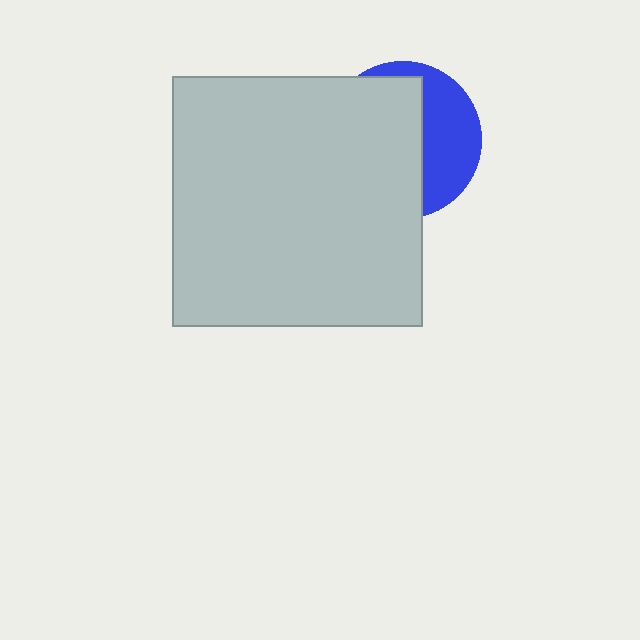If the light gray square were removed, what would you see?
You would see the complete blue circle.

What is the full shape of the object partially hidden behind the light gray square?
The partially hidden object is a blue circle.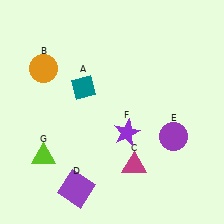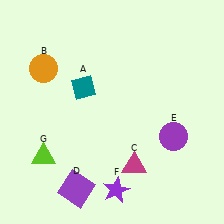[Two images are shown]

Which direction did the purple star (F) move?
The purple star (F) moved down.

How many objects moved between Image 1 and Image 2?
1 object moved between the two images.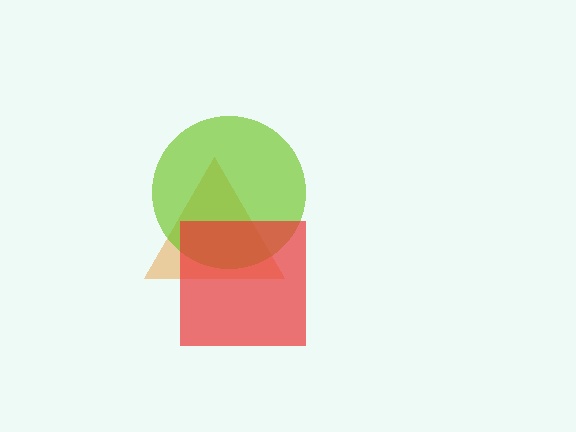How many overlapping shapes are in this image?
There are 3 overlapping shapes in the image.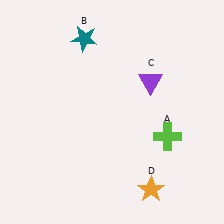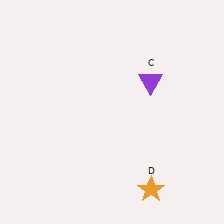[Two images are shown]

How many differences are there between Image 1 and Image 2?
There are 2 differences between the two images.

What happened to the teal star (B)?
The teal star (B) was removed in Image 2. It was in the top-left area of Image 1.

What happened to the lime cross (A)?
The lime cross (A) was removed in Image 2. It was in the bottom-right area of Image 1.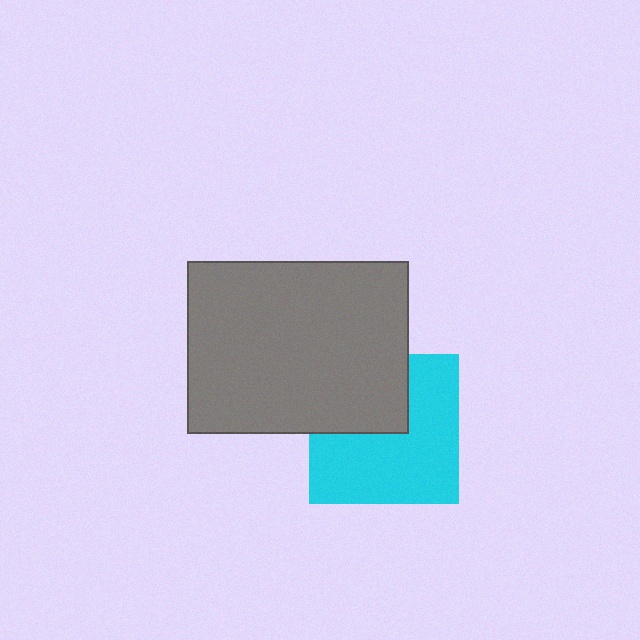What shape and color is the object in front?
The object in front is a gray rectangle.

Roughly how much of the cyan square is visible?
About half of it is visible (roughly 64%).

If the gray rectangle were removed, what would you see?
You would see the complete cyan square.